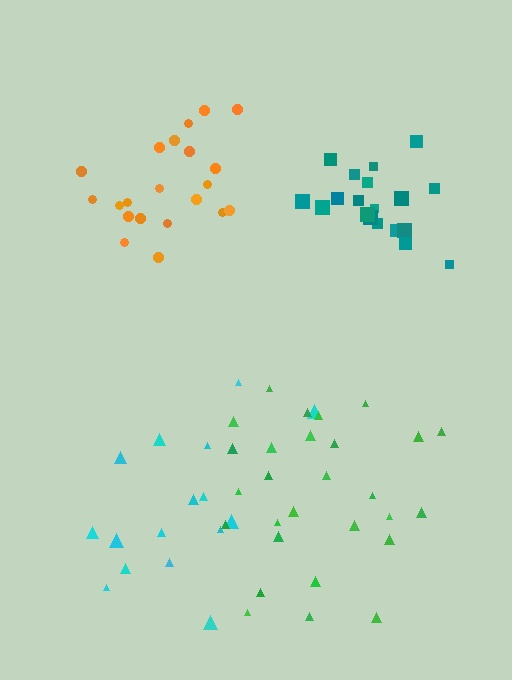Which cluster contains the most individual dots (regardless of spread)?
Green (28).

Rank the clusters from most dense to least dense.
teal, orange, green, cyan.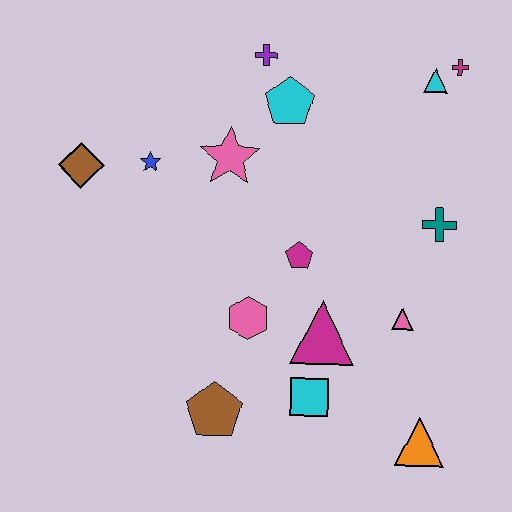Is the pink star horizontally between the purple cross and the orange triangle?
No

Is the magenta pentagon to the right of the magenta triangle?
No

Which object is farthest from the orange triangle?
The brown diamond is farthest from the orange triangle.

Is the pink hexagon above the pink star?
No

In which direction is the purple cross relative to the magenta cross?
The purple cross is to the left of the magenta cross.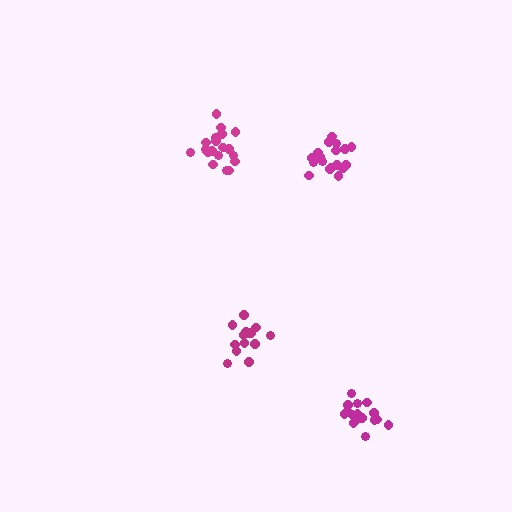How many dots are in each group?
Group 1: 19 dots, Group 2: 14 dots, Group 3: 16 dots, Group 4: 18 dots (67 total).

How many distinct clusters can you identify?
There are 4 distinct clusters.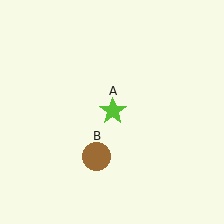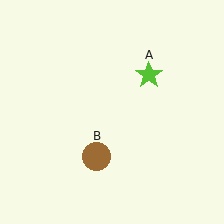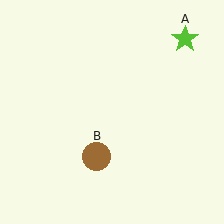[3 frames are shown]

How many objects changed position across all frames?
1 object changed position: lime star (object A).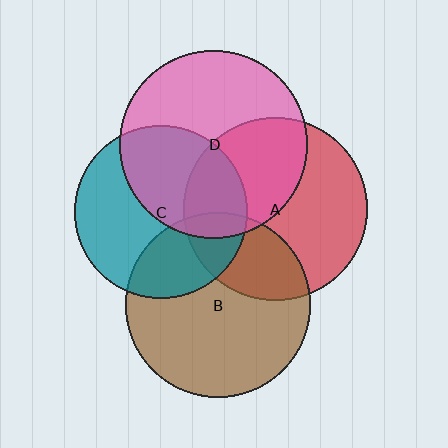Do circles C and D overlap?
Yes.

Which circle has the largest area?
Circle D (pink).